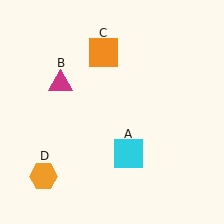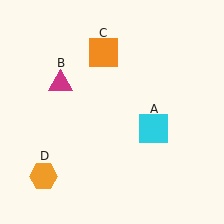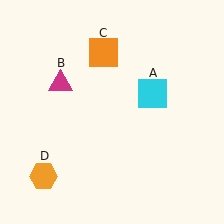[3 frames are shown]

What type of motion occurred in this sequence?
The cyan square (object A) rotated counterclockwise around the center of the scene.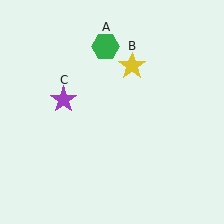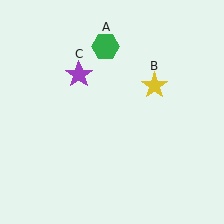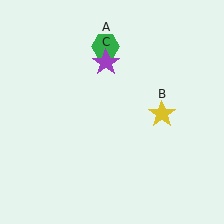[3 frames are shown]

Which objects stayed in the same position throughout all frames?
Green hexagon (object A) remained stationary.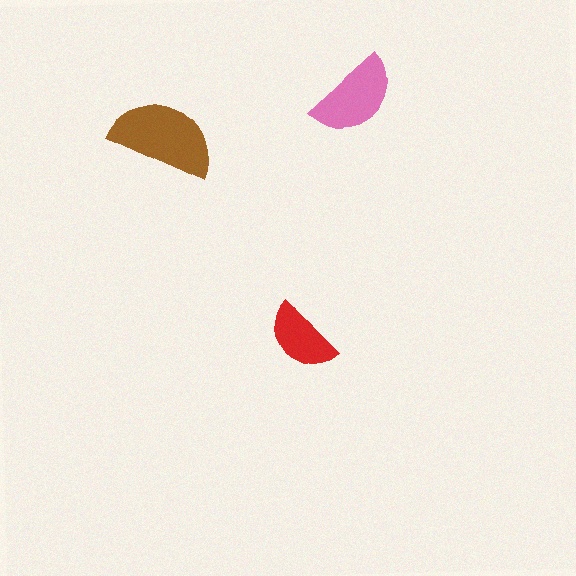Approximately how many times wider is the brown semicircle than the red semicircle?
About 1.5 times wider.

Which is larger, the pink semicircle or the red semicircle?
The pink one.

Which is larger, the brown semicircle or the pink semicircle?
The brown one.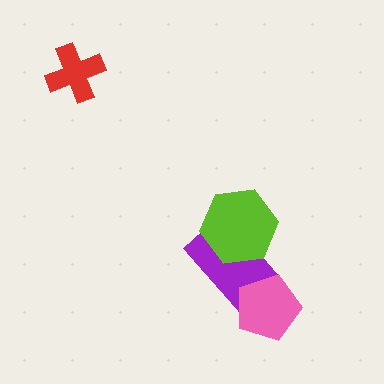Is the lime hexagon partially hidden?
No, no other shape covers it.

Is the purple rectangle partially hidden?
Yes, it is partially covered by another shape.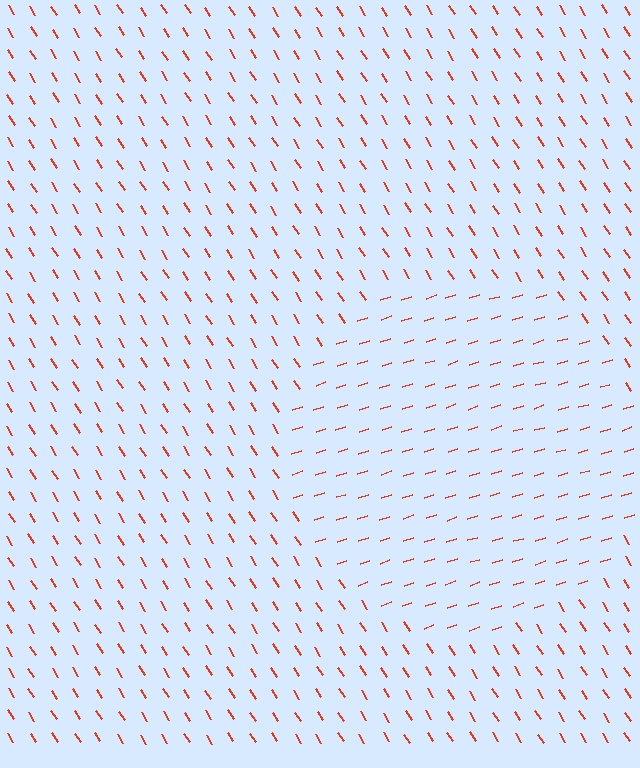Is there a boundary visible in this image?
Yes, there is a texture boundary formed by a change in line orientation.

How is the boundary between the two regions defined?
The boundary is defined purely by a change in line orientation (approximately 75 degrees difference). All lines are the same color and thickness.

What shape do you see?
I see a circle.